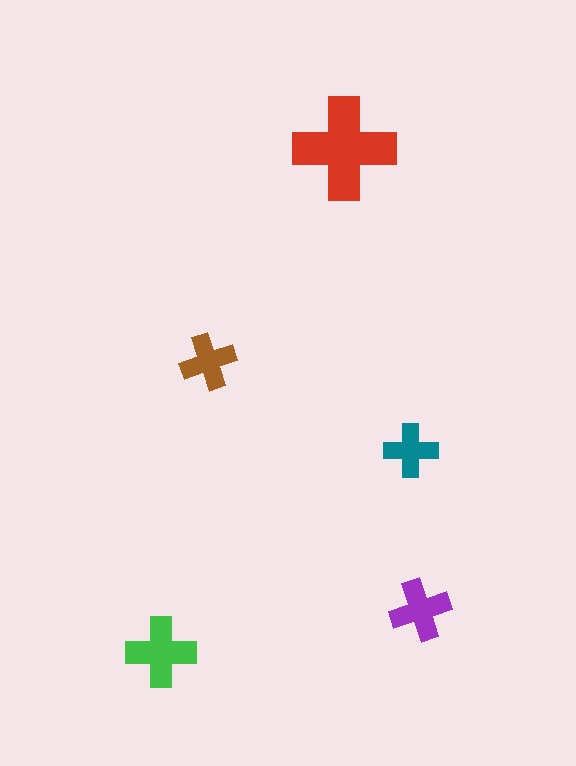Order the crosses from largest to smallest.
the red one, the green one, the purple one, the brown one, the teal one.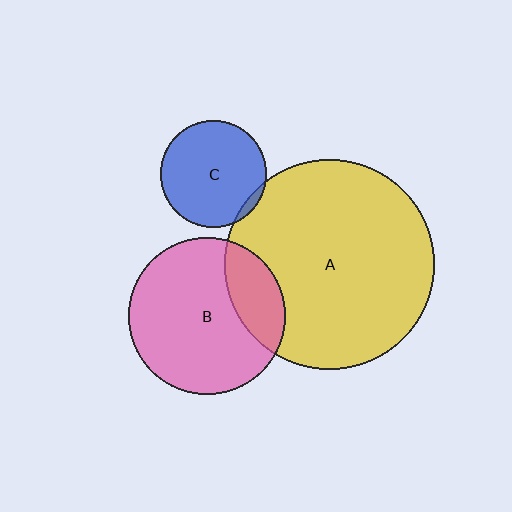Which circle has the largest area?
Circle A (yellow).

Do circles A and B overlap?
Yes.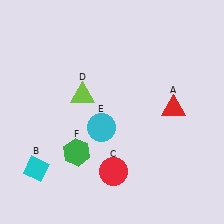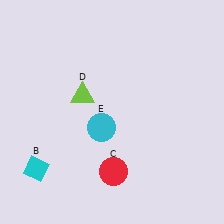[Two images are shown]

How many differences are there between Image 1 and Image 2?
There are 2 differences between the two images.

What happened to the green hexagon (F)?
The green hexagon (F) was removed in Image 2. It was in the bottom-left area of Image 1.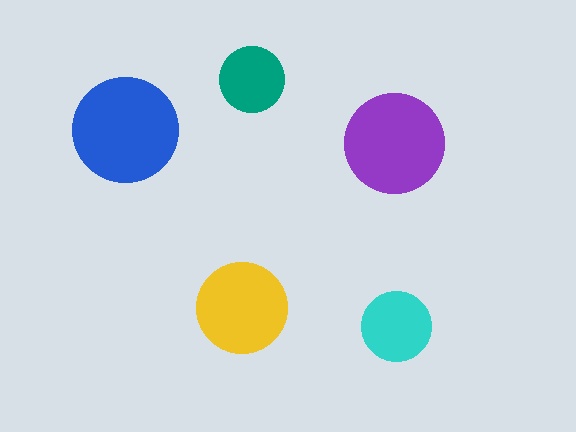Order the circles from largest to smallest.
the blue one, the purple one, the yellow one, the cyan one, the teal one.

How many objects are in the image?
There are 5 objects in the image.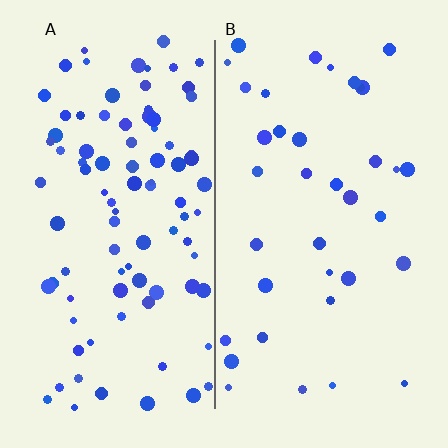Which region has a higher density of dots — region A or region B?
A (the left).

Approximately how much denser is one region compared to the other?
Approximately 2.6× — region A over region B.